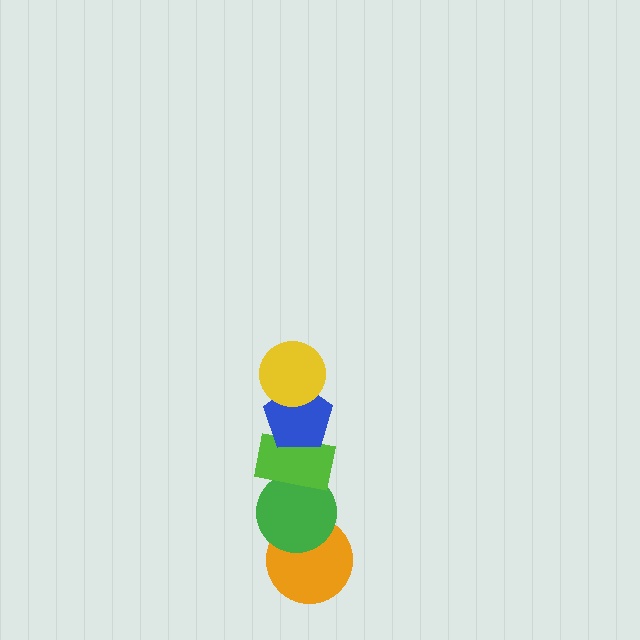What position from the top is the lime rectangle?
The lime rectangle is 3rd from the top.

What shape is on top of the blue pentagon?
The yellow circle is on top of the blue pentagon.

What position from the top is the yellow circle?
The yellow circle is 1st from the top.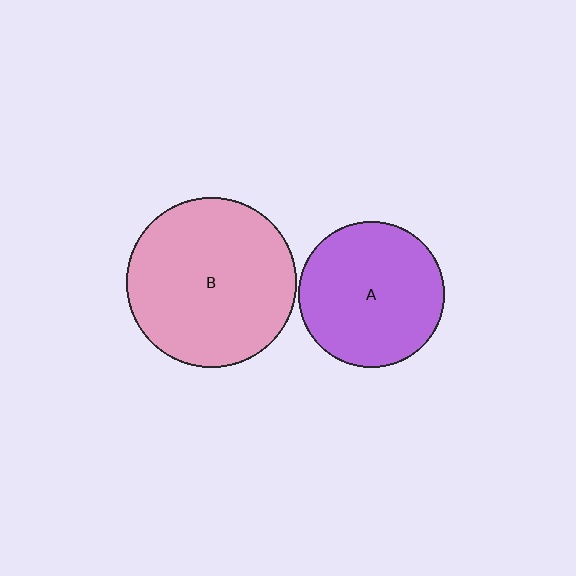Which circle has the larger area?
Circle B (pink).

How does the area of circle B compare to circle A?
Approximately 1.4 times.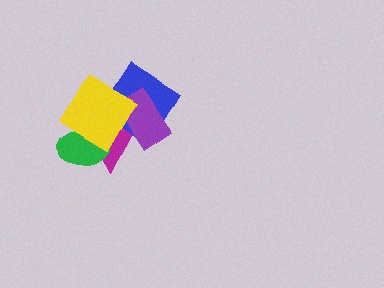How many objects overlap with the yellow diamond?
4 objects overlap with the yellow diamond.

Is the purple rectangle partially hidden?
Yes, it is partially covered by another shape.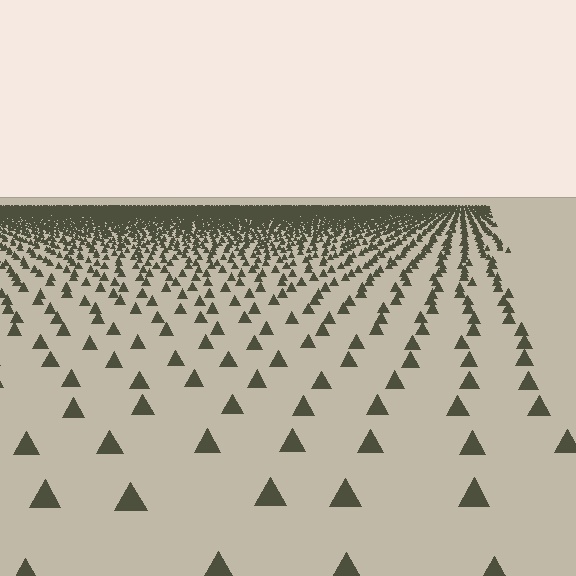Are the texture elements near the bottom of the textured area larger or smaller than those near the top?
Larger. Near the bottom, elements are closer to the viewer and appear at a bigger on-screen size.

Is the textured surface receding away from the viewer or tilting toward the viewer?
The surface is receding away from the viewer. Texture elements get smaller and denser toward the top.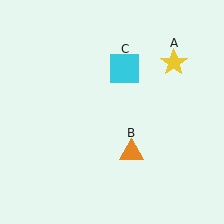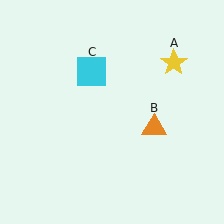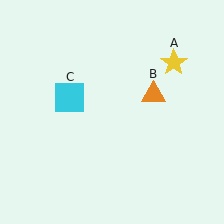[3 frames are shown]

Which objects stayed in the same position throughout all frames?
Yellow star (object A) remained stationary.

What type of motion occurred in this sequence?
The orange triangle (object B), cyan square (object C) rotated counterclockwise around the center of the scene.